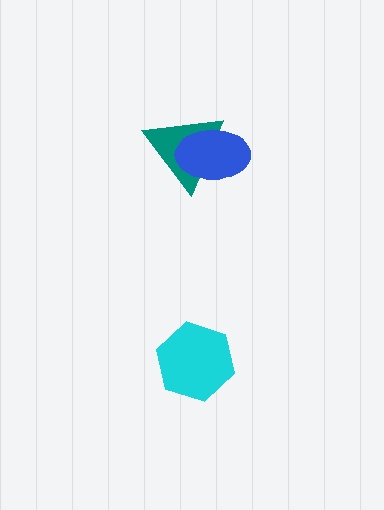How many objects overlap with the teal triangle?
1 object overlaps with the teal triangle.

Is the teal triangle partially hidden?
Yes, it is partially covered by another shape.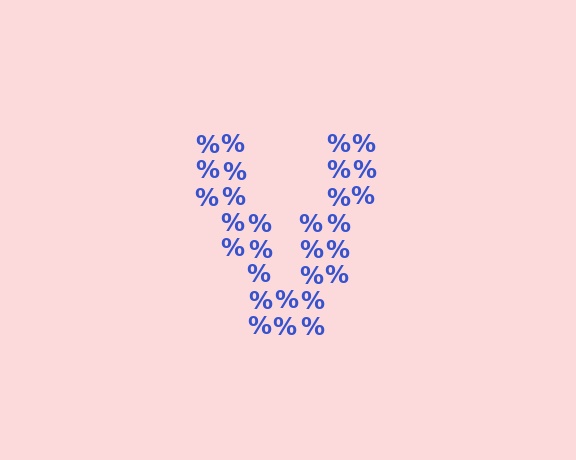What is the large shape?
The large shape is the letter V.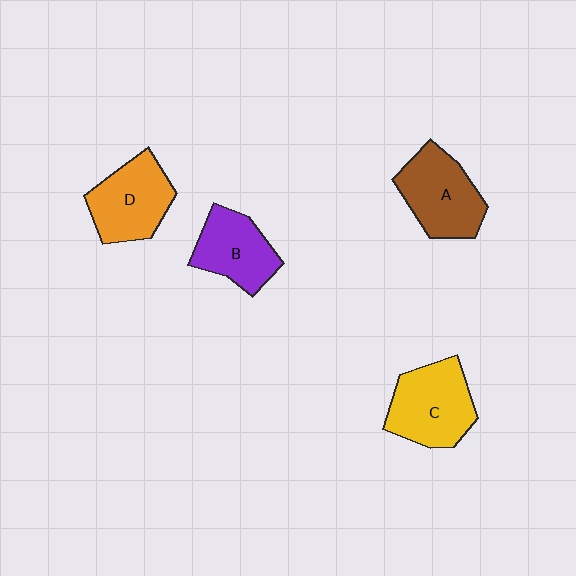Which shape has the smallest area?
Shape B (purple).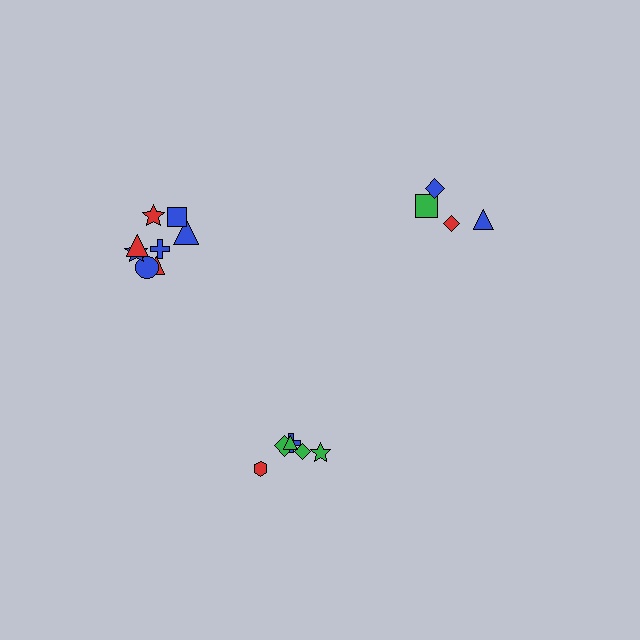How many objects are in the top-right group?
There are 4 objects.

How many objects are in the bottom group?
There are 6 objects.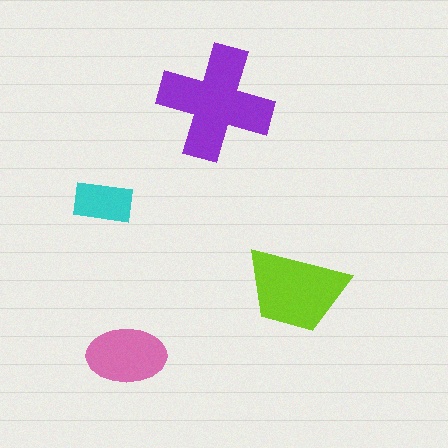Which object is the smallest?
The cyan rectangle.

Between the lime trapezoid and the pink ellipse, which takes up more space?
The lime trapezoid.